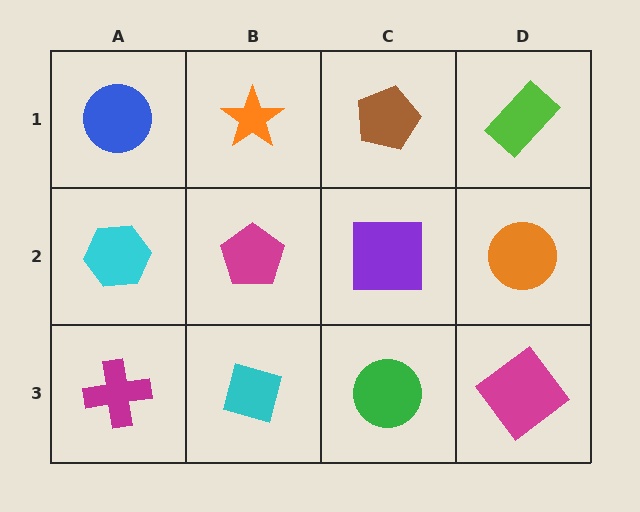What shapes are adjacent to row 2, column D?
A lime rectangle (row 1, column D), a magenta diamond (row 3, column D), a purple square (row 2, column C).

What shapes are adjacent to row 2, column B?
An orange star (row 1, column B), a cyan diamond (row 3, column B), a cyan hexagon (row 2, column A), a purple square (row 2, column C).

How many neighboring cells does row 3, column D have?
2.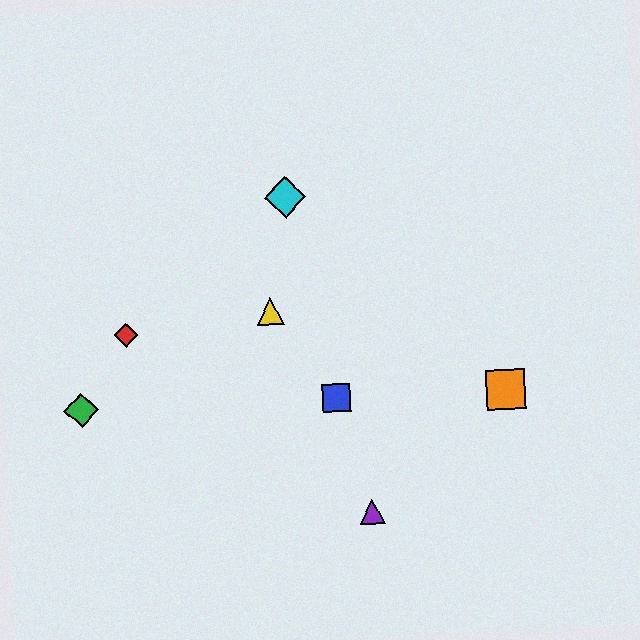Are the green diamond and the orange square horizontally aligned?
Yes, both are at y≈410.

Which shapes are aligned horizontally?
The blue square, the green diamond, the orange square are aligned horizontally.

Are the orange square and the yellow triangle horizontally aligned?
No, the orange square is at y≈389 and the yellow triangle is at y≈311.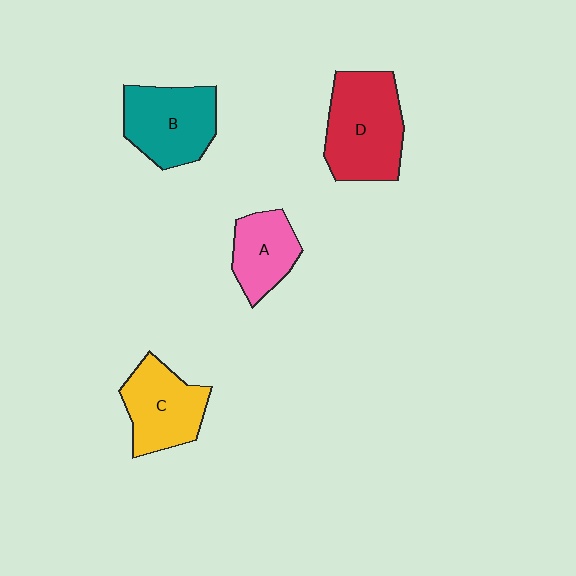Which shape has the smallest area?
Shape A (pink).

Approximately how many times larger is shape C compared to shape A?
Approximately 1.3 times.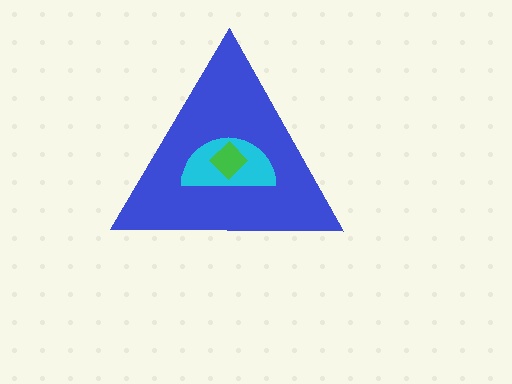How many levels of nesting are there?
3.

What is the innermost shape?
The green diamond.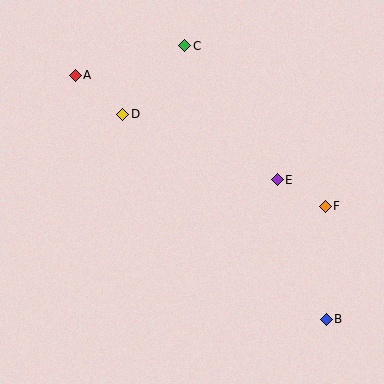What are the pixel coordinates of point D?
Point D is at (123, 114).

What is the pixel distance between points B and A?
The distance between B and A is 350 pixels.